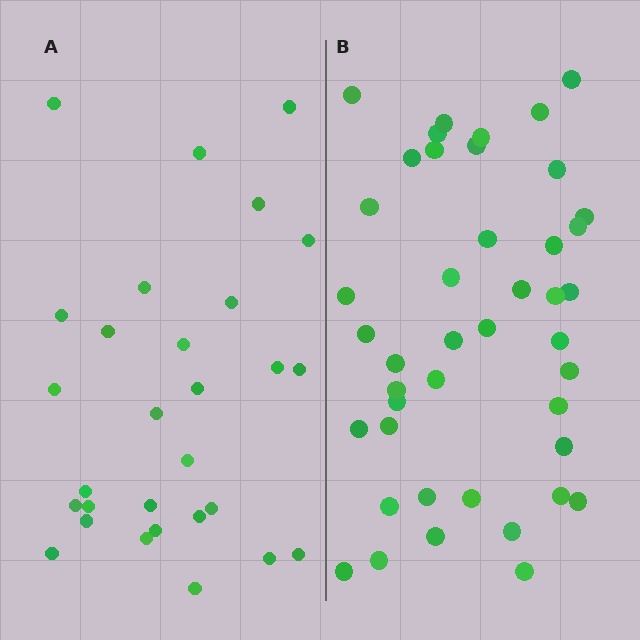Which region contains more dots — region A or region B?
Region B (the right region) has more dots.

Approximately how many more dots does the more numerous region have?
Region B has approximately 15 more dots than region A.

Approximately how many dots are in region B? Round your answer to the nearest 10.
About 40 dots. (The exact count is 43, which rounds to 40.)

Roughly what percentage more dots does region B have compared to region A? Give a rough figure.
About 50% more.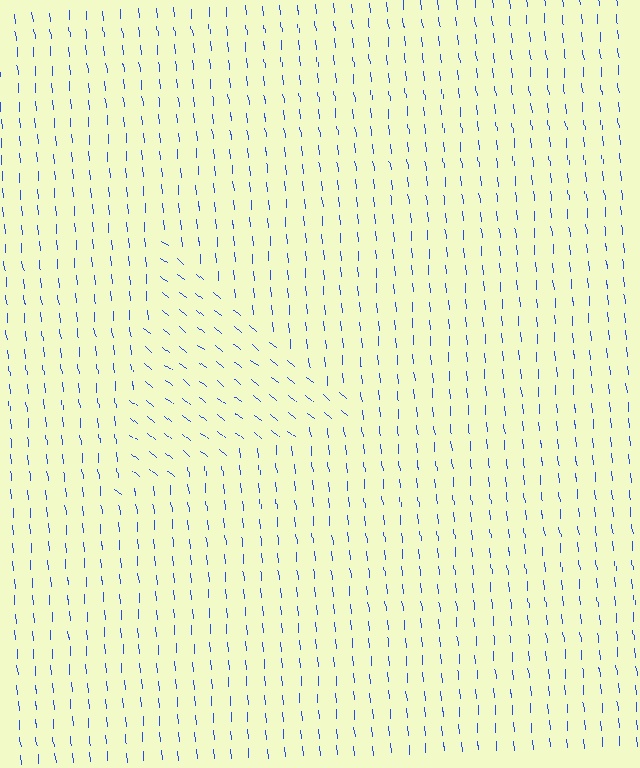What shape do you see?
I see a triangle.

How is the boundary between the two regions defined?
The boundary is defined purely by a change in line orientation (approximately 45 degrees difference). All lines are the same color and thickness.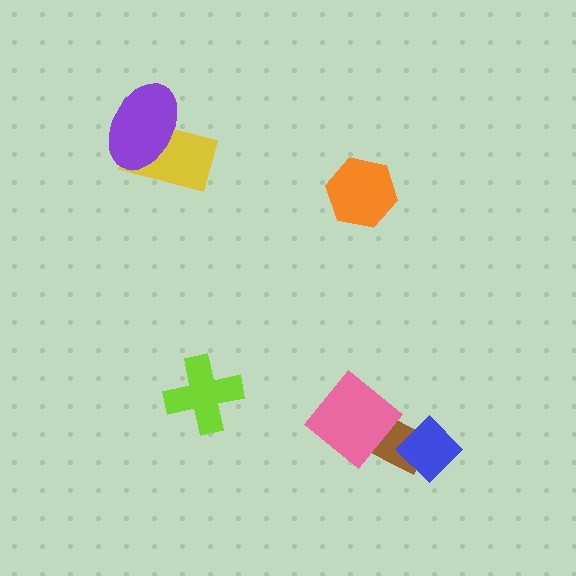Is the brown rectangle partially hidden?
Yes, it is partially covered by another shape.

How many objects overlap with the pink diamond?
1 object overlaps with the pink diamond.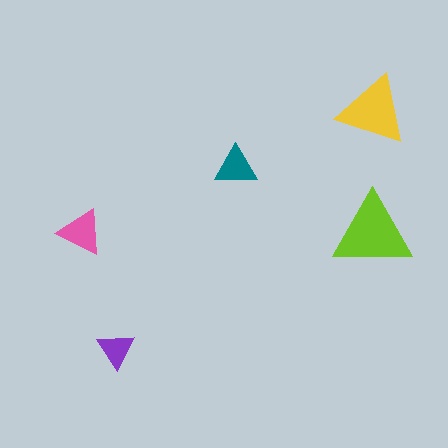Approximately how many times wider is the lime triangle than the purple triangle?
About 2 times wider.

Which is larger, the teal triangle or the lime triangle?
The lime one.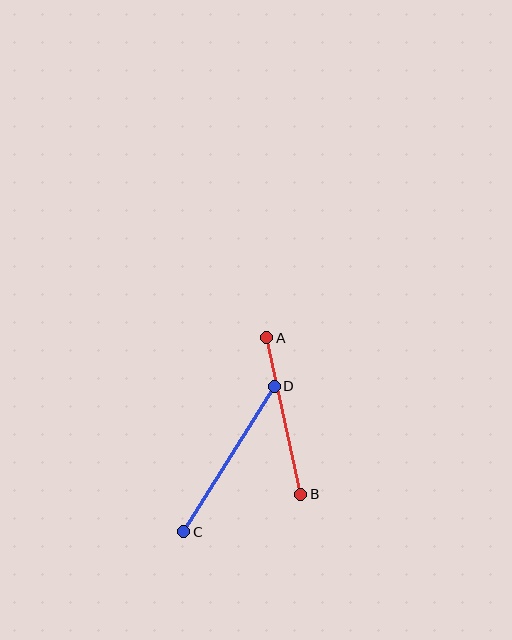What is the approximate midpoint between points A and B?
The midpoint is at approximately (284, 416) pixels.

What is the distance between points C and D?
The distance is approximately 171 pixels.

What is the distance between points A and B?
The distance is approximately 160 pixels.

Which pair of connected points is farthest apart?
Points C and D are farthest apart.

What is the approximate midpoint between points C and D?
The midpoint is at approximately (229, 459) pixels.